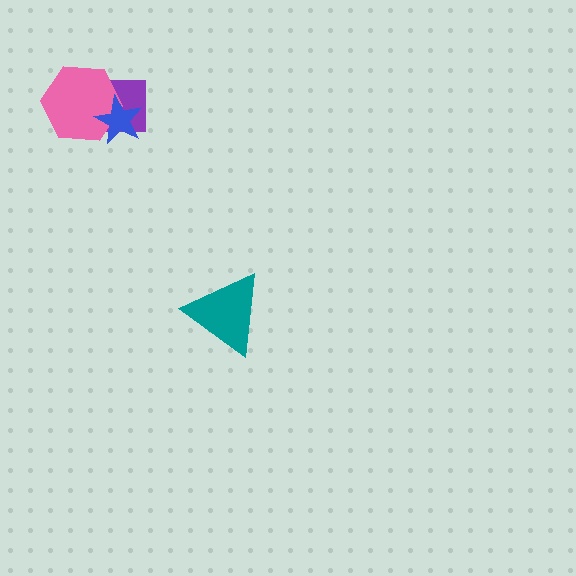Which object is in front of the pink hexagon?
The blue star is in front of the pink hexagon.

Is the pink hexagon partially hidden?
Yes, it is partially covered by another shape.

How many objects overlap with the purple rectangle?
2 objects overlap with the purple rectangle.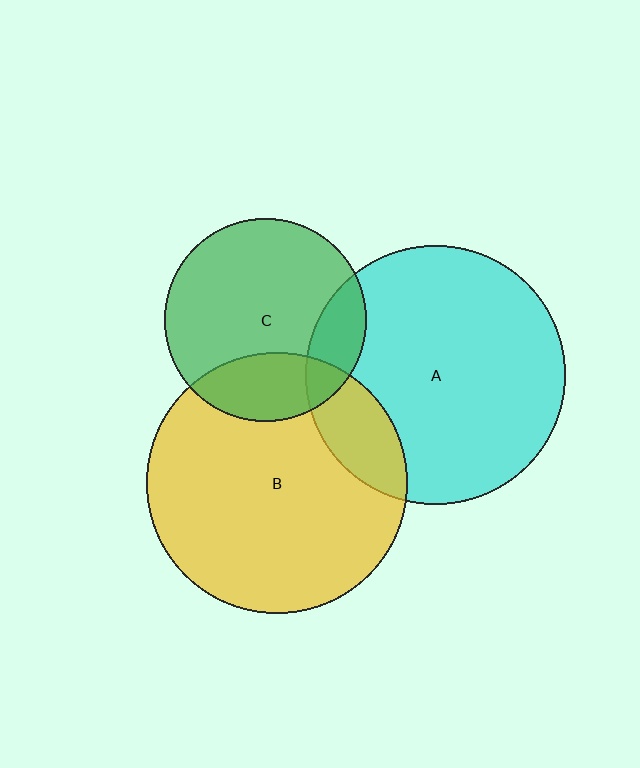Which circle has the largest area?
Circle B (yellow).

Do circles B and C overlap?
Yes.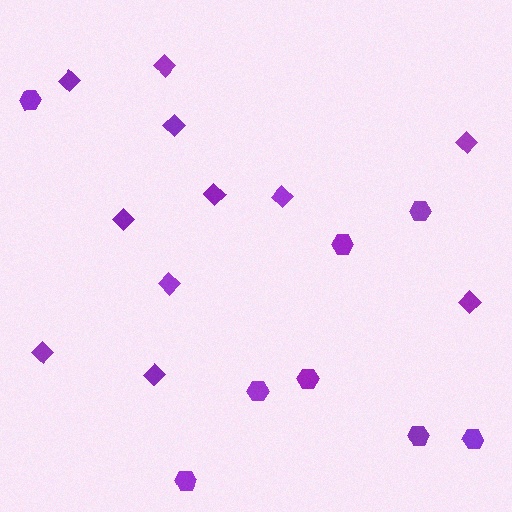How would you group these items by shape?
There are 2 groups: one group of hexagons (8) and one group of diamonds (11).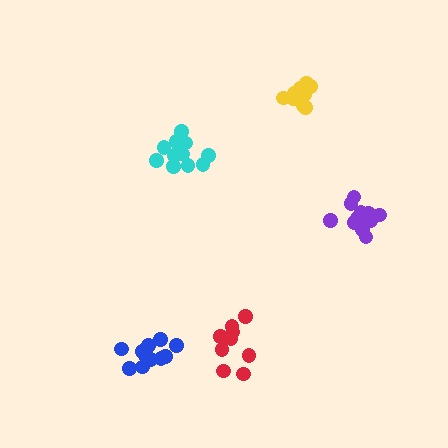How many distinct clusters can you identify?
There are 5 distinct clusters.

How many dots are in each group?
Group 1: 9 dots, Group 2: 12 dots, Group 3: 12 dots, Group 4: 11 dots, Group 5: 11 dots (55 total).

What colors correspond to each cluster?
The clusters are colored: red, purple, cyan, yellow, blue.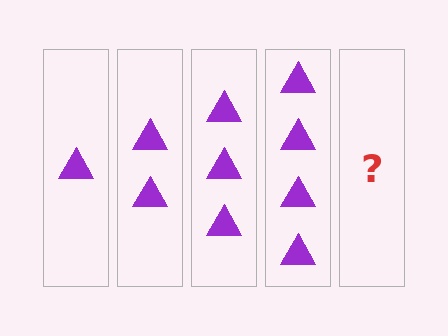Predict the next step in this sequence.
The next step is 5 triangles.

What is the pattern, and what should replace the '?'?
The pattern is that each step adds one more triangle. The '?' should be 5 triangles.